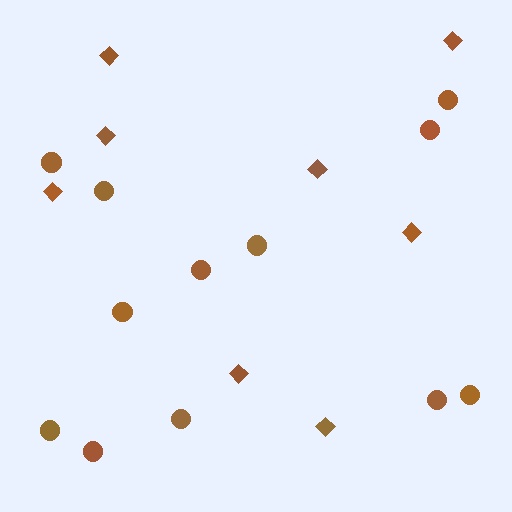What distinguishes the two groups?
There are 2 groups: one group of diamonds (8) and one group of circles (12).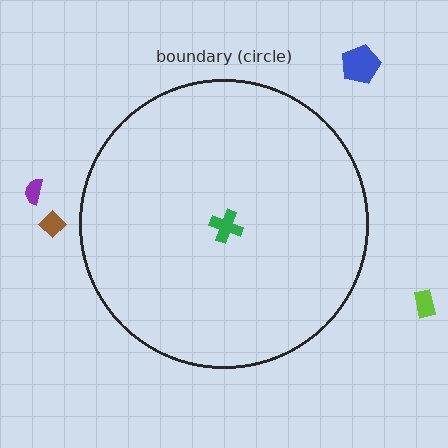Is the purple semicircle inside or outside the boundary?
Outside.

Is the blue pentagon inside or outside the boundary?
Outside.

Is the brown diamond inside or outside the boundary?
Outside.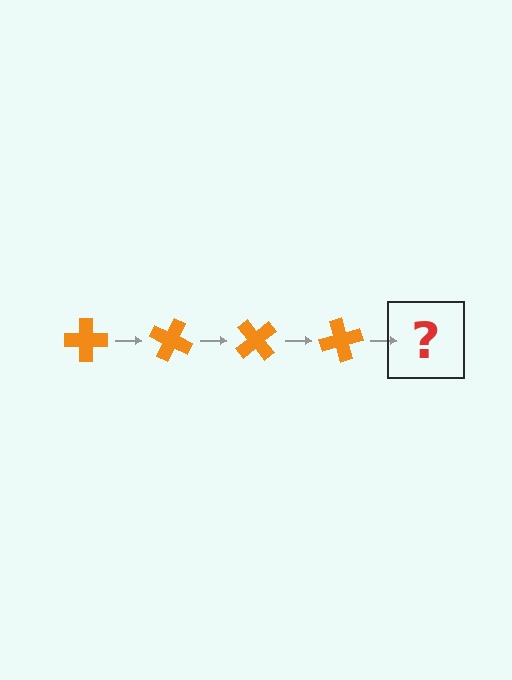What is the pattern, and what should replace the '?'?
The pattern is that the cross rotates 25 degrees each step. The '?' should be an orange cross rotated 100 degrees.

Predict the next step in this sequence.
The next step is an orange cross rotated 100 degrees.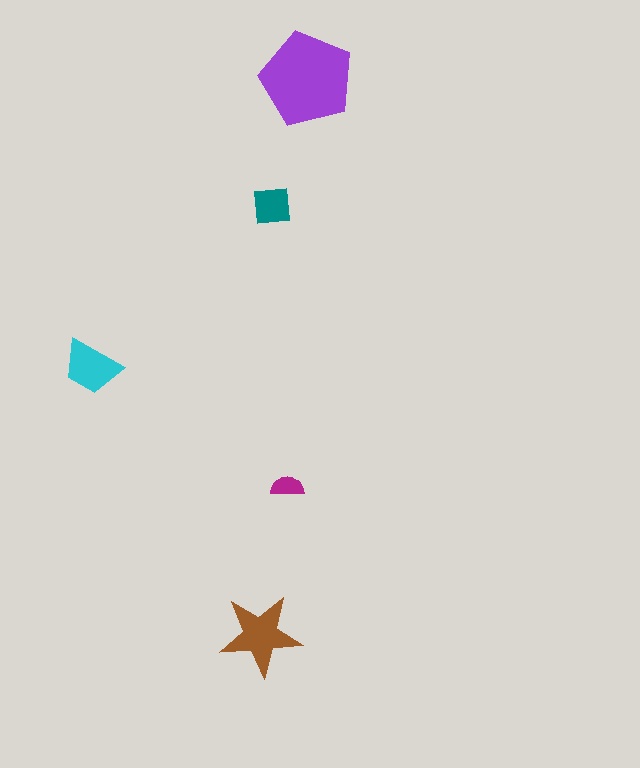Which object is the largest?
The purple pentagon.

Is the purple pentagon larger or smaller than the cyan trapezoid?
Larger.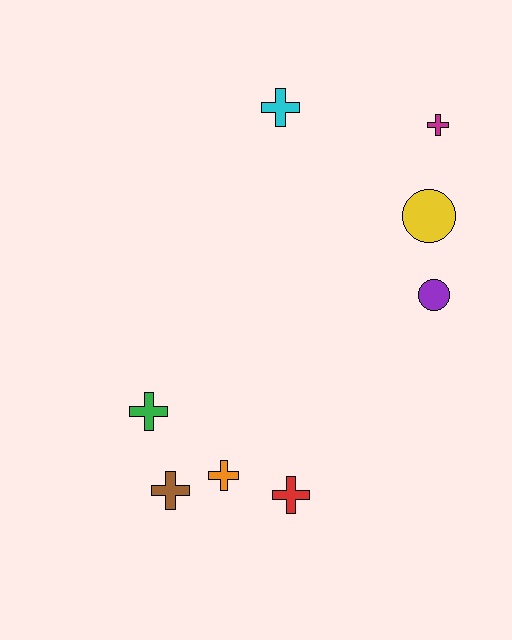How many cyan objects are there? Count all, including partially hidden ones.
There is 1 cyan object.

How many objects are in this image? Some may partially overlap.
There are 8 objects.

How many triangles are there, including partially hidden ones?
There are no triangles.